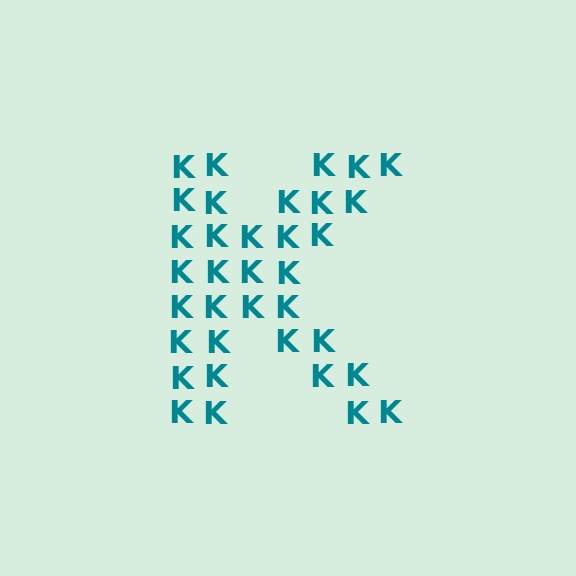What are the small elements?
The small elements are letter K's.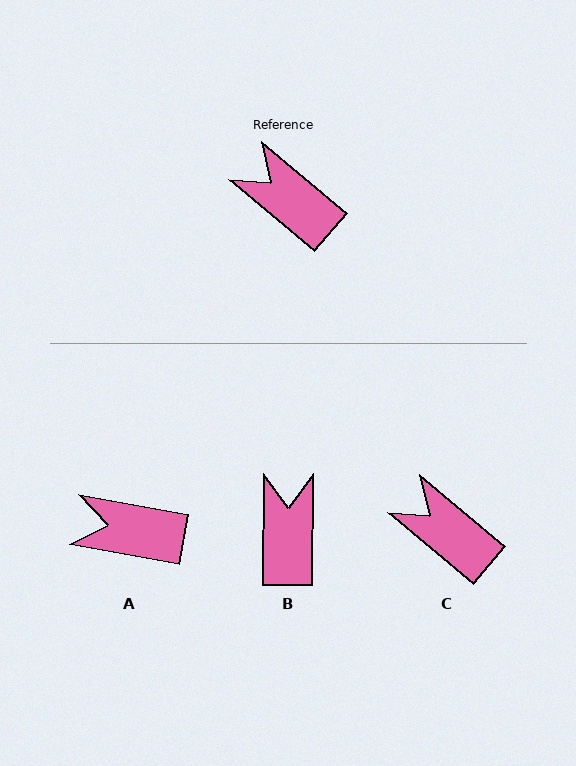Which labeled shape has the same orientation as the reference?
C.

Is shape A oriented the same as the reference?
No, it is off by about 30 degrees.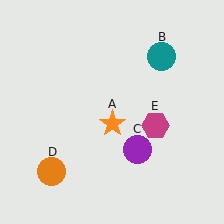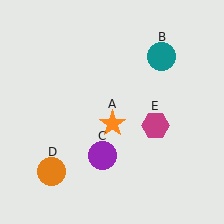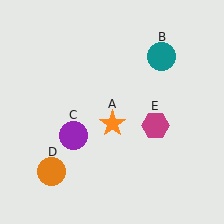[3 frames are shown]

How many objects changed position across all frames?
1 object changed position: purple circle (object C).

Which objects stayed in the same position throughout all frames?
Orange star (object A) and teal circle (object B) and orange circle (object D) and magenta hexagon (object E) remained stationary.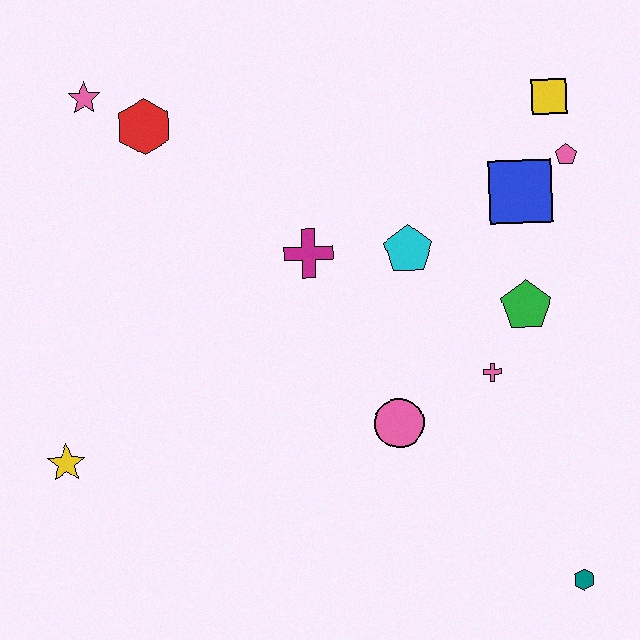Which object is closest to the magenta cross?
The cyan pentagon is closest to the magenta cross.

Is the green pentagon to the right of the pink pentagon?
No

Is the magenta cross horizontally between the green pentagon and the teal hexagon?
No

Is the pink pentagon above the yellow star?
Yes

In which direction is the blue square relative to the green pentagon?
The blue square is above the green pentagon.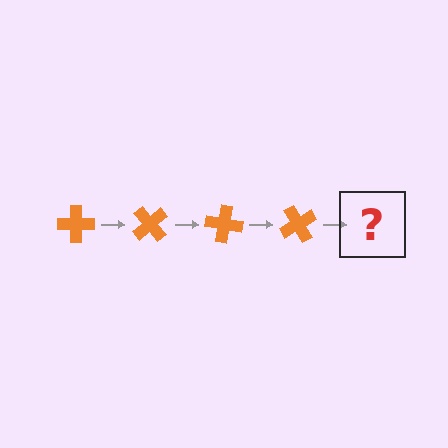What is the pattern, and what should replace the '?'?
The pattern is that the cross rotates 50 degrees each step. The '?' should be an orange cross rotated 200 degrees.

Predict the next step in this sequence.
The next step is an orange cross rotated 200 degrees.